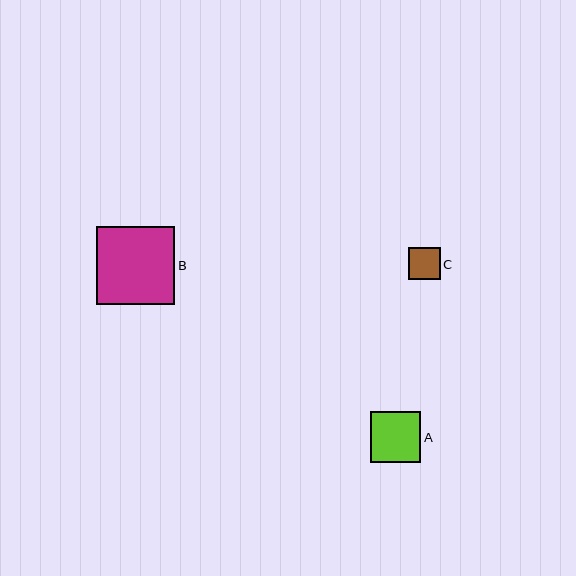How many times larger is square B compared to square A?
Square B is approximately 1.6 times the size of square A.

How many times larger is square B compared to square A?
Square B is approximately 1.6 times the size of square A.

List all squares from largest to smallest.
From largest to smallest: B, A, C.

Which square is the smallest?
Square C is the smallest with a size of approximately 32 pixels.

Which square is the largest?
Square B is the largest with a size of approximately 78 pixels.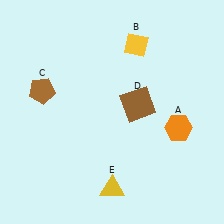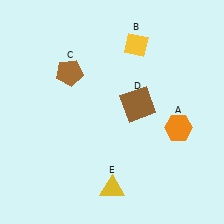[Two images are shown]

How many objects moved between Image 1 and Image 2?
1 object moved between the two images.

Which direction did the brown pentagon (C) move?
The brown pentagon (C) moved right.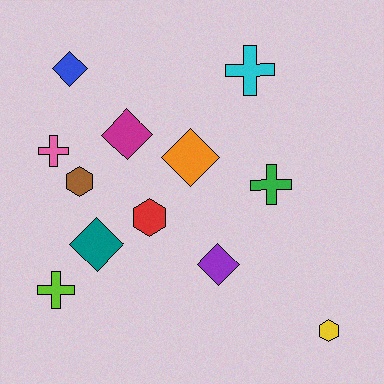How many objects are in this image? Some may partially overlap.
There are 12 objects.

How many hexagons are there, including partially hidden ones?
There are 3 hexagons.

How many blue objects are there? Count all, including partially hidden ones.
There is 1 blue object.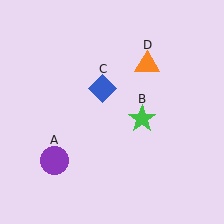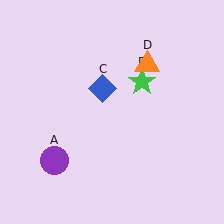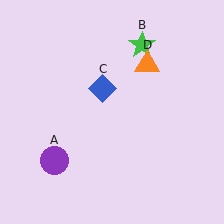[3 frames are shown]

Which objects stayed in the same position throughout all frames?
Purple circle (object A) and blue diamond (object C) and orange triangle (object D) remained stationary.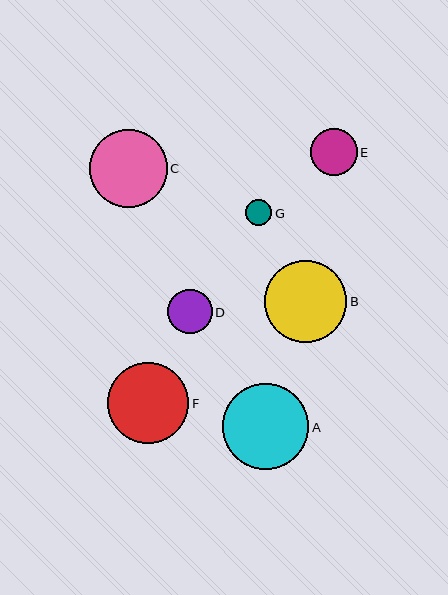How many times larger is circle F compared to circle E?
Circle F is approximately 1.7 times the size of circle E.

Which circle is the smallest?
Circle G is the smallest with a size of approximately 26 pixels.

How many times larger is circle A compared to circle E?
Circle A is approximately 1.8 times the size of circle E.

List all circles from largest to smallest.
From largest to smallest: A, B, F, C, E, D, G.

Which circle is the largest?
Circle A is the largest with a size of approximately 86 pixels.